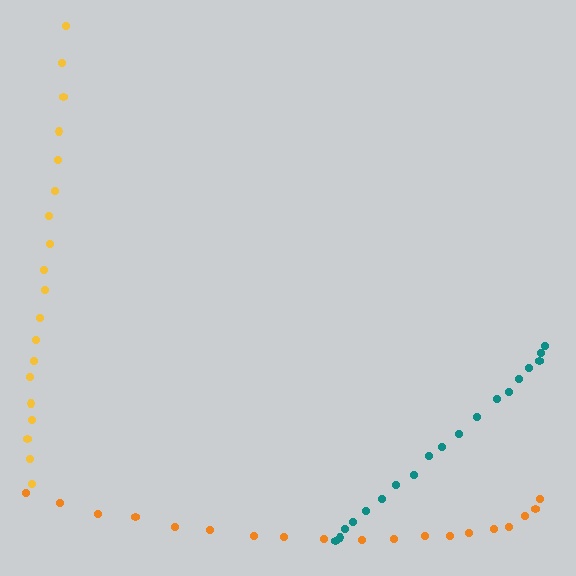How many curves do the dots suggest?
There are 3 distinct paths.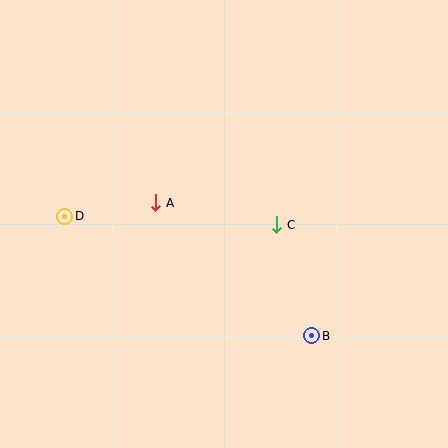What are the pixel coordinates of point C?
Point C is at (277, 225).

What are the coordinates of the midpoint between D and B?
The midpoint between D and B is at (188, 276).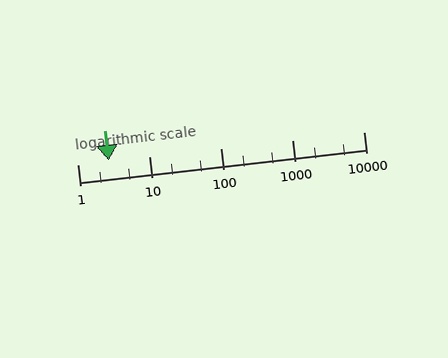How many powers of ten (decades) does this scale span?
The scale spans 4 decades, from 1 to 10000.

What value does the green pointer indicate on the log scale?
The pointer indicates approximately 2.7.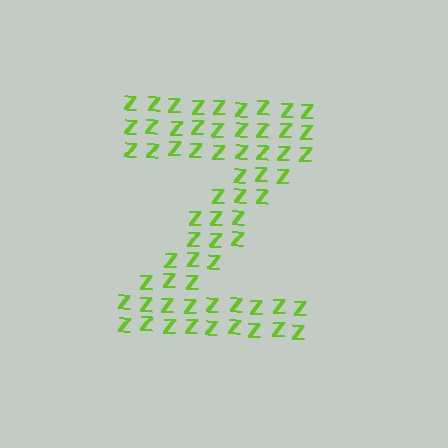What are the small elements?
The small elements are letter Z's.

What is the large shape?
The large shape is the letter Z.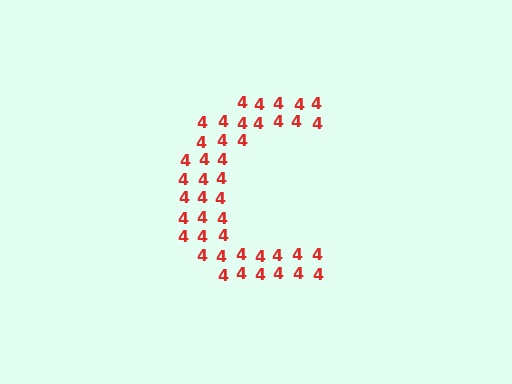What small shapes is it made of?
It is made of small digit 4's.